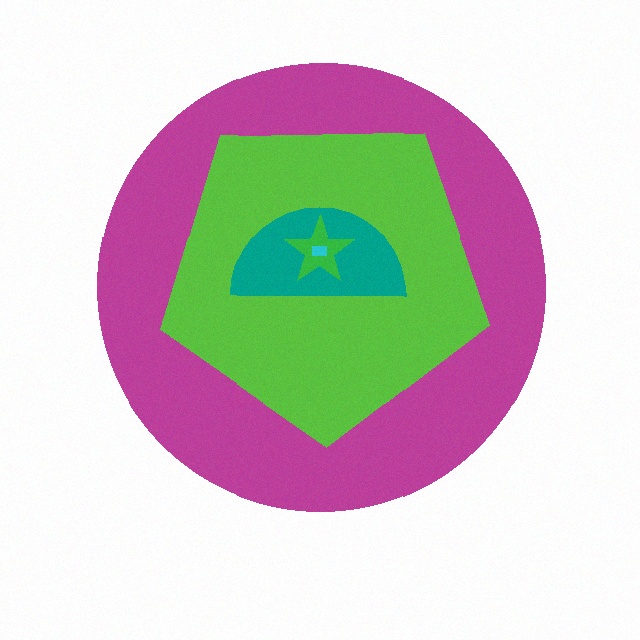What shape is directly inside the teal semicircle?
The green star.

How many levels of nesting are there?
5.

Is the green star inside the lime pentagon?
Yes.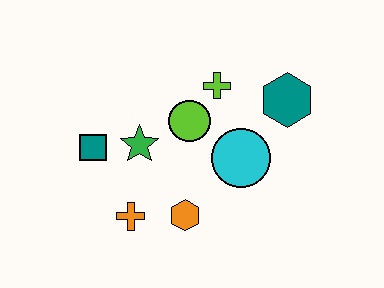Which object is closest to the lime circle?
The lime cross is closest to the lime circle.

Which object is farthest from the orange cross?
The teal hexagon is farthest from the orange cross.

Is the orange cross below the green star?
Yes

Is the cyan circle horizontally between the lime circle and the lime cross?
No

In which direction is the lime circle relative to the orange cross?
The lime circle is above the orange cross.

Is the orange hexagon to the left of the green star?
No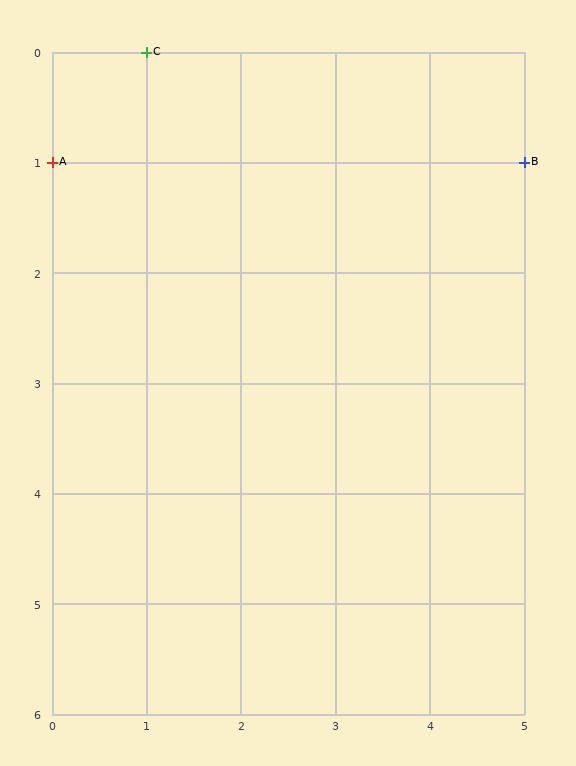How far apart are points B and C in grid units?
Points B and C are 4 columns and 1 row apart (about 4.1 grid units diagonally).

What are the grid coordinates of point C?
Point C is at grid coordinates (1, 0).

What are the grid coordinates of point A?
Point A is at grid coordinates (0, 1).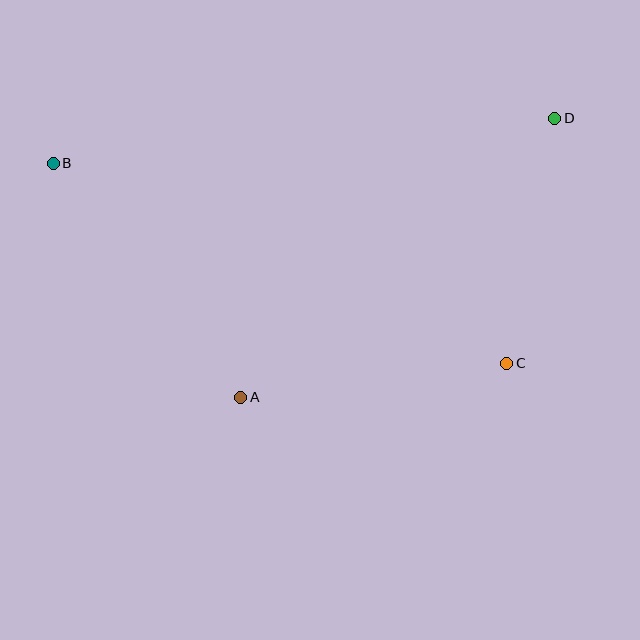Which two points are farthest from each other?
Points B and D are farthest from each other.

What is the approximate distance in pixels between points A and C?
The distance between A and C is approximately 268 pixels.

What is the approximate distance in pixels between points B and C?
The distance between B and C is approximately 496 pixels.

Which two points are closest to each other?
Points C and D are closest to each other.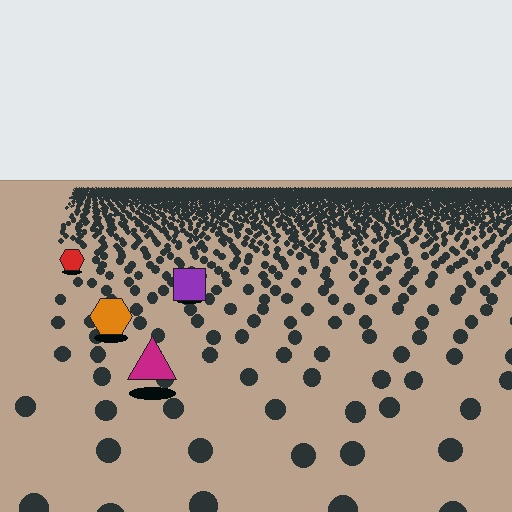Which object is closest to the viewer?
The magenta triangle is closest. The texture marks near it are larger and more spread out.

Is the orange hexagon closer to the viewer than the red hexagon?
Yes. The orange hexagon is closer — you can tell from the texture gradient: the ground texture is coarser near it.